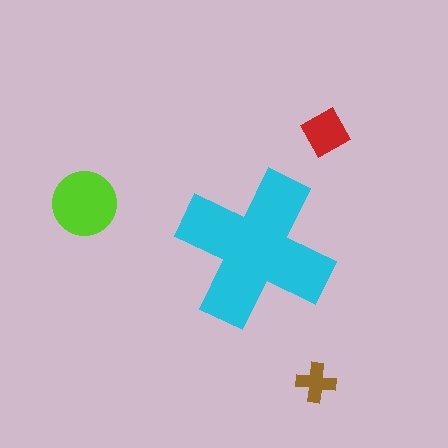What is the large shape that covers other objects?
A cyan cross.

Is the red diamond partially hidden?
No, the red diamond is fully visible.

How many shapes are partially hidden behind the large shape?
0 shapes are partially hidden.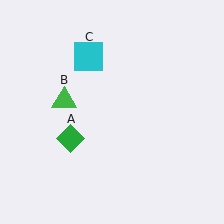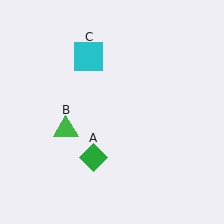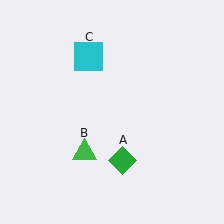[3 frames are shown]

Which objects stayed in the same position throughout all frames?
Cyan square (object C) remained stationary.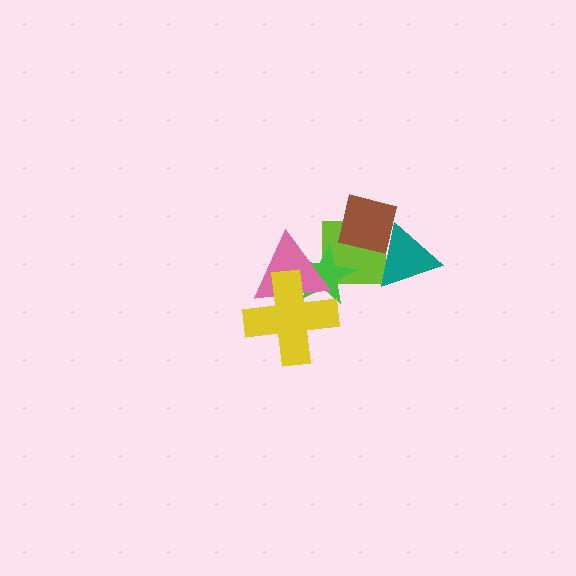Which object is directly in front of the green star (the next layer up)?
The pink triangle is directly in front of the green star.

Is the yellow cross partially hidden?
No, no other shape covers it.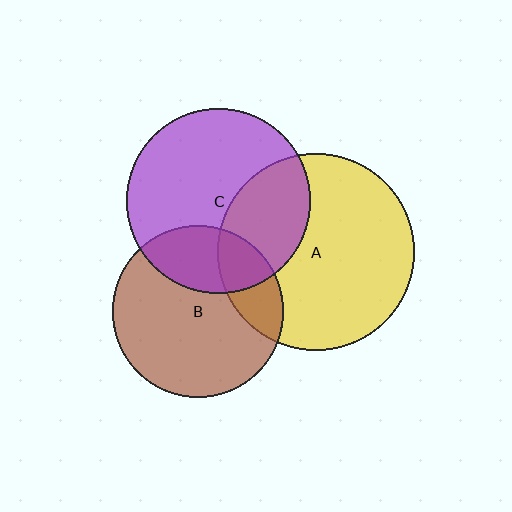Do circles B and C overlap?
Yes.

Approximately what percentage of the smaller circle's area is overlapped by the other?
Approximately 25%.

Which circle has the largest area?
Circle A (yellow).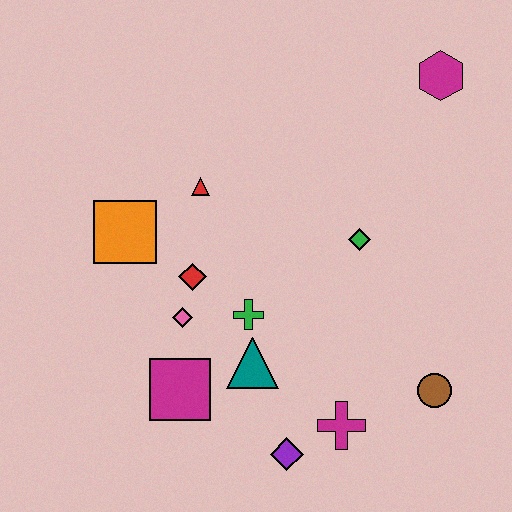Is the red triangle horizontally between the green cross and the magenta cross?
No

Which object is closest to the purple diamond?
The magenta cross is closest to the purple diamond.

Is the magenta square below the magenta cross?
No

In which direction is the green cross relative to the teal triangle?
The green cross is above the teal triangle.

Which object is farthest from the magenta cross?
The magenta hexagon is farthest from the magenta cross.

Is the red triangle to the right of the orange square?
Yes